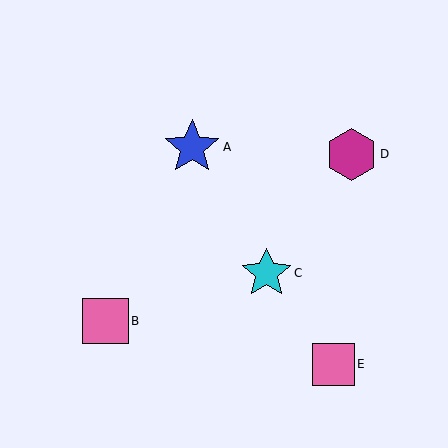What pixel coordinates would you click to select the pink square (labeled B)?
Click at (106, 321) to select the pink square B.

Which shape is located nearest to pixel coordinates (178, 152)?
The blue star (labeled A) at (192, 147) is nearest to that location.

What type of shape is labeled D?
Shape D is a magenta hexagon.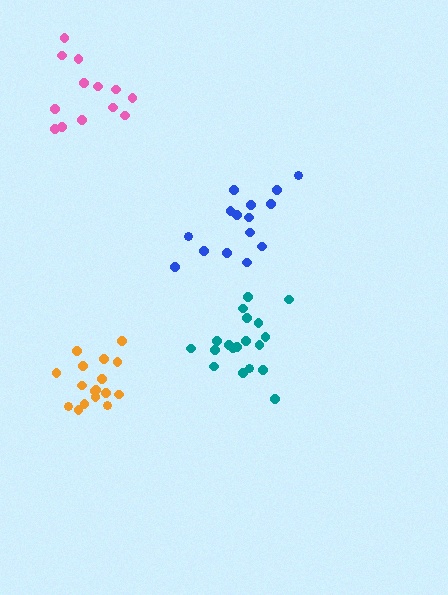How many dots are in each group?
Group 1: 19 dots, Group 2: 13 dots, Group 3: 15 dots, Group 4: 17 dots (64 total).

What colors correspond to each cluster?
The clusters are colored: teal, pink, blue, orange.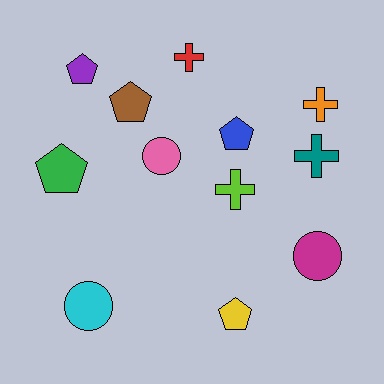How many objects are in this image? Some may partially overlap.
There are 12 objects.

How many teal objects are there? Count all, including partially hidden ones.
There is 1 teal object.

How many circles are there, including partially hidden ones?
There are 3 circles.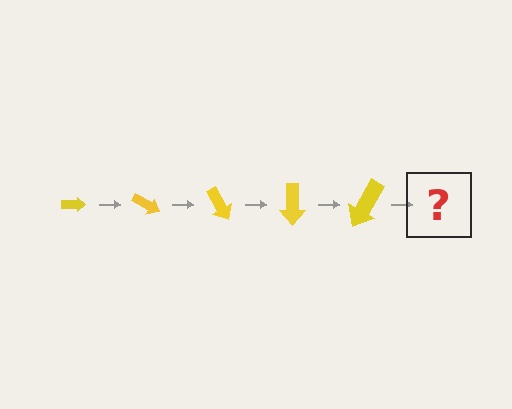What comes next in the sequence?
The next element should be an arrow, larger than the previous one and rotated 150 degrees from the start.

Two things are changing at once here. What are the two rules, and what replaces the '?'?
The two rules are that the arrow grows larger each step and it rotates 30 degrees each step. The '?' should be an arrow, larger than the previous one and rotated 150 degrees from the start.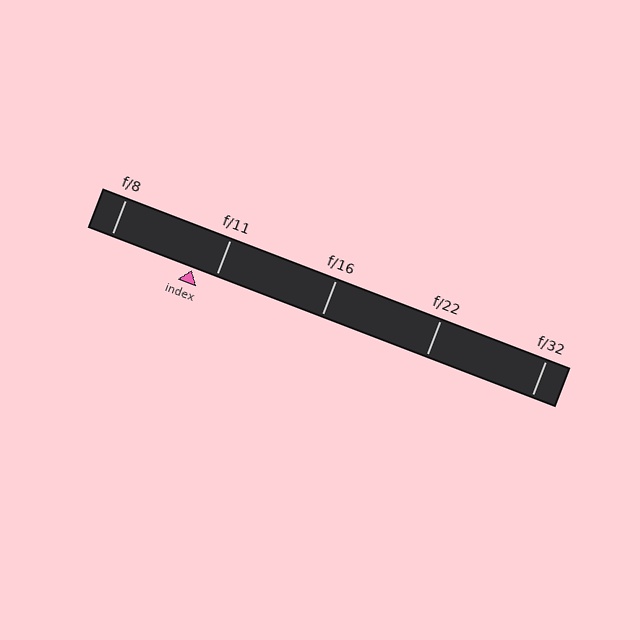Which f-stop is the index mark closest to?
The index mark is closest to f/11.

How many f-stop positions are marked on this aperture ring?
There are 5 f-stop positions marked.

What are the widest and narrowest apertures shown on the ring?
The widest aperture shown is f/8 and the narrowest is f/32.